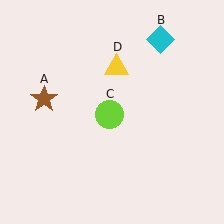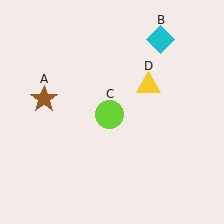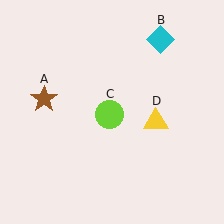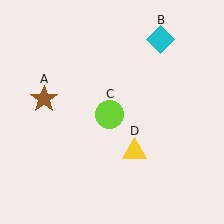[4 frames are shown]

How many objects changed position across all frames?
1 object changed position: yellow triangle (object D).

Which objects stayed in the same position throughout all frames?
Brown star (object A) and cyan diamond (object B) and lime circle (object C) remained stationary.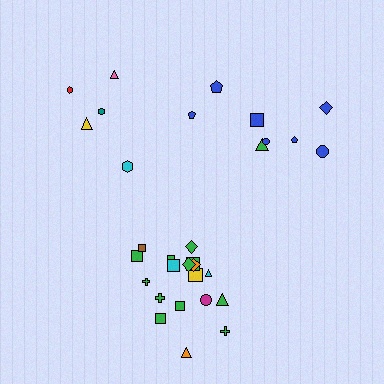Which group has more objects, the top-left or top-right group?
The top-right group.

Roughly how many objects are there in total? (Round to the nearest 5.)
Roughly 30 objects in total.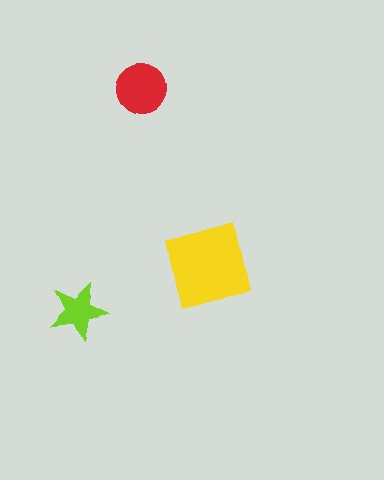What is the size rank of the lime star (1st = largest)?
3rd.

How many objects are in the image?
There are 3 objects in the image.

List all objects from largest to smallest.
The yellow square, the red circle, the lime star.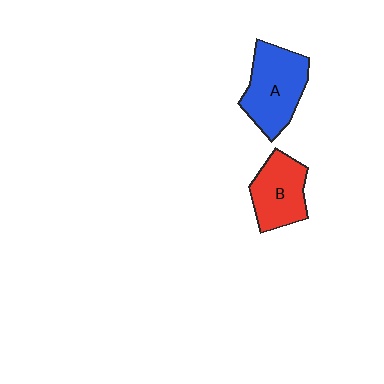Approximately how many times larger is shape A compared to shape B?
Approximately 1.3 times.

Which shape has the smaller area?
Shape B (red).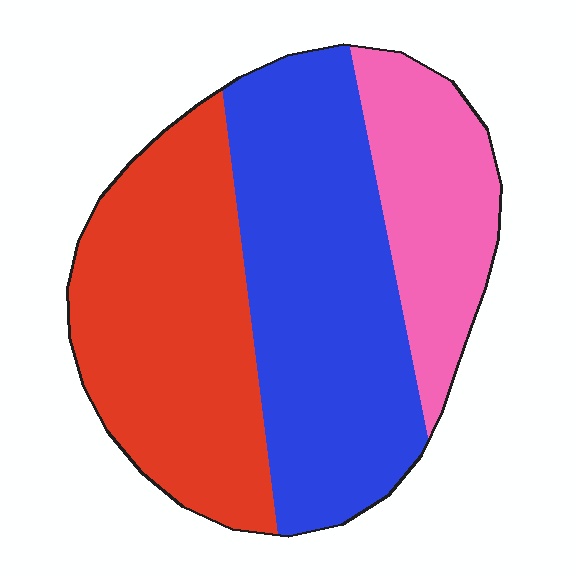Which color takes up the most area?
Blue, at roughly 40%.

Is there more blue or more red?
Blue.